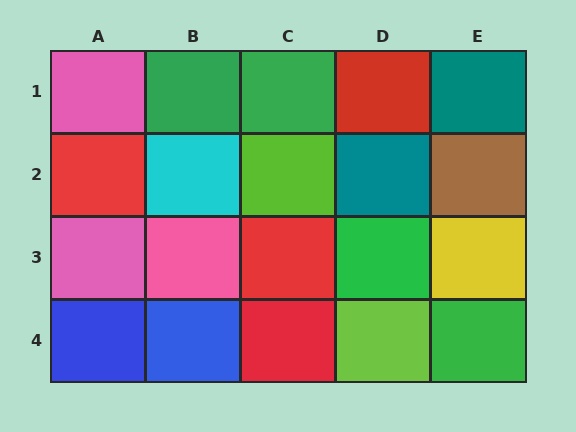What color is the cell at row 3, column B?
Pink.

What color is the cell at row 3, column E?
Yellow.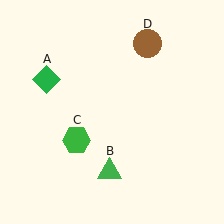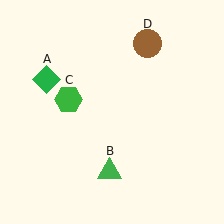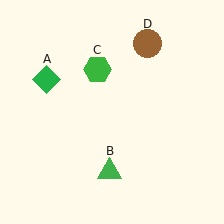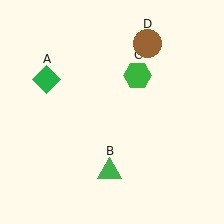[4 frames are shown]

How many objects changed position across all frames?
1 object changed position: green hexagon (object C).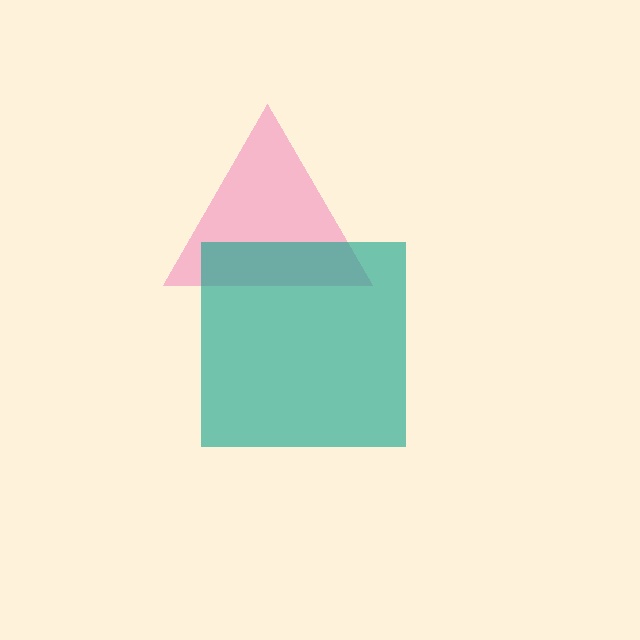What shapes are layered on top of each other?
The layered shapes are: a pink triangle, a teal square.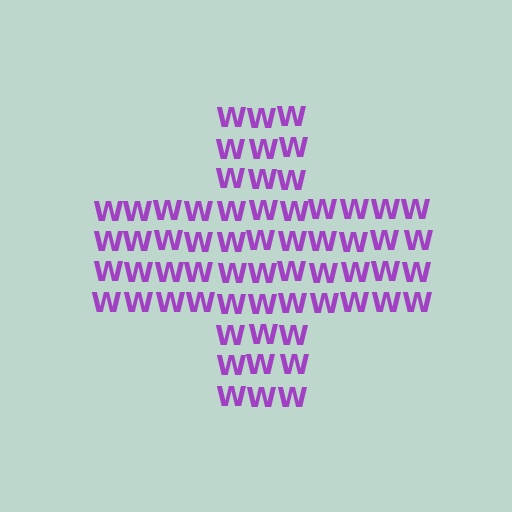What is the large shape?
The large shape is a cross.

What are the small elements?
The small elements are letter W's.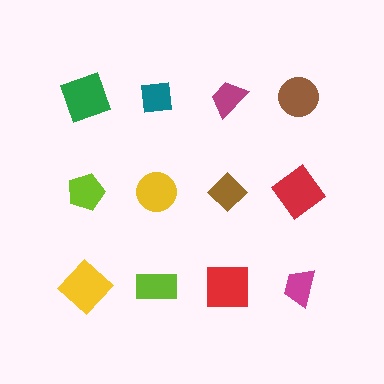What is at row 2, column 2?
A yellow circle.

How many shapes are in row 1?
4 shapes.